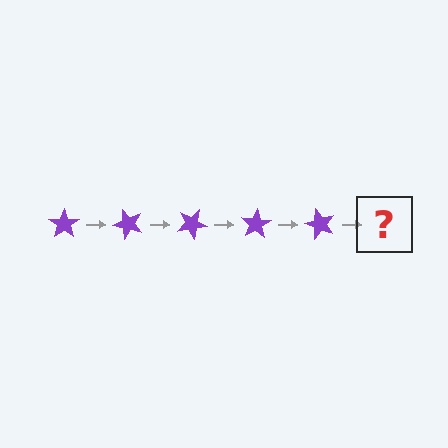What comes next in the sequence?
The next element should be a purple star rotated 250 degrees.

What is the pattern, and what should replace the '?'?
The pattern is that the star rotates 50 degrees each step. The '?' should be a purple star rotated 250 degrees.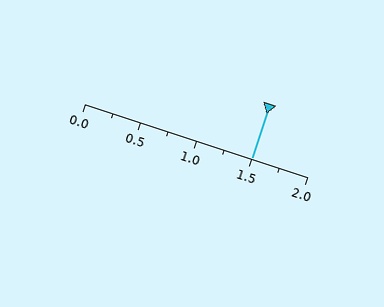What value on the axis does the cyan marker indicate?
The marker indicates approximately 1.5.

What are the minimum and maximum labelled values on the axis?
The axis runs from 0.0 to 2.0.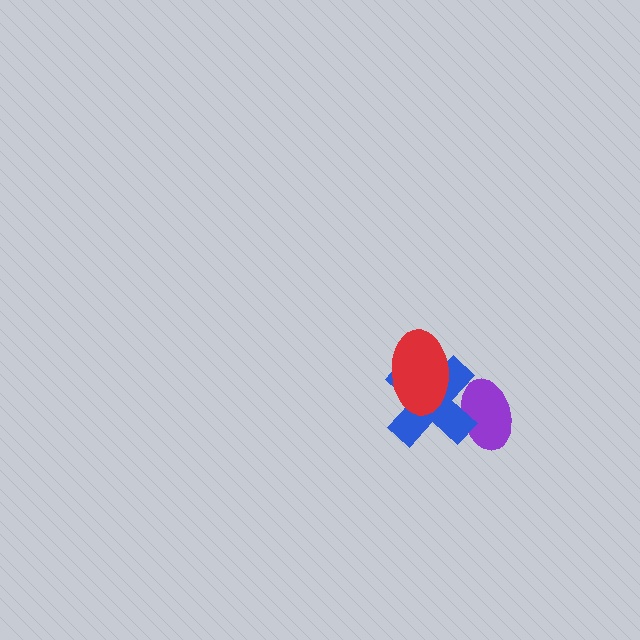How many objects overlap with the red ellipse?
1 object overlaps with the red ellipse.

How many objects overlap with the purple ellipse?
1 object overlaps with the purple ellipse.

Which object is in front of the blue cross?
The red ellipse is in front of the blue cross.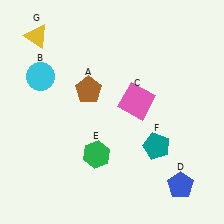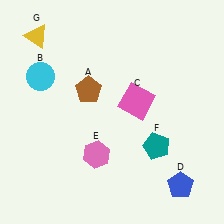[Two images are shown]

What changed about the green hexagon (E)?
In Image 1, E is green. In Image 2, it changed to pink.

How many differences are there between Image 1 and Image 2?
There is 1 difference between the two images.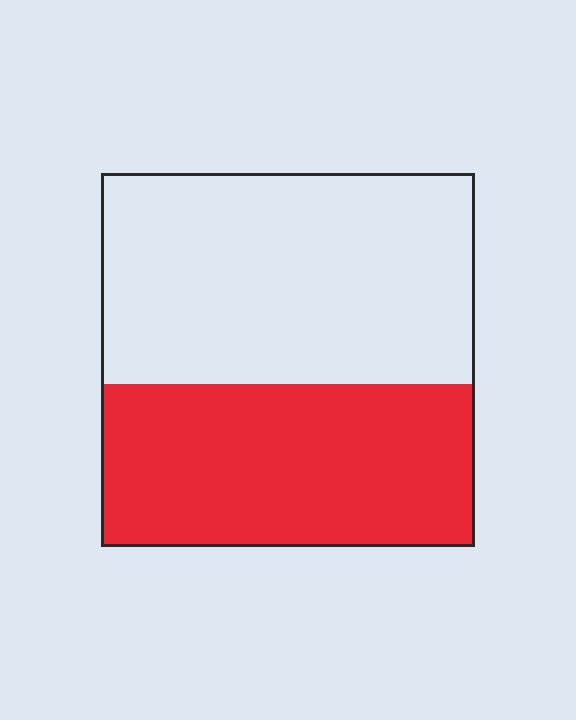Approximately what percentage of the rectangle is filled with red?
Approximately 45%.